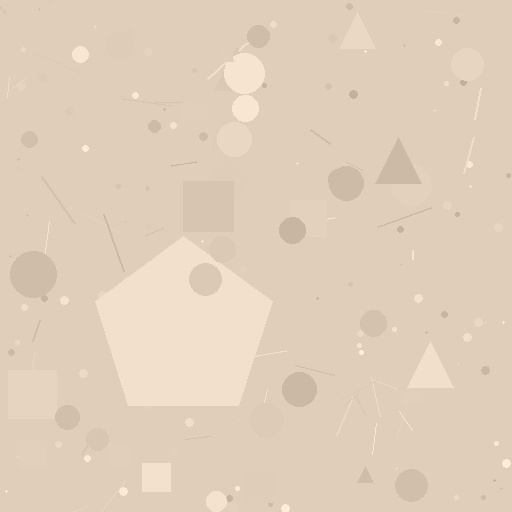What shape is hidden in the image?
A pentagon is hidden in the image.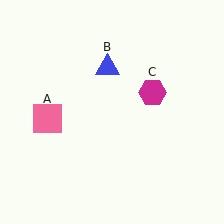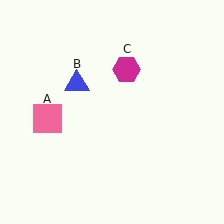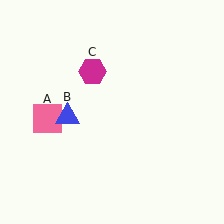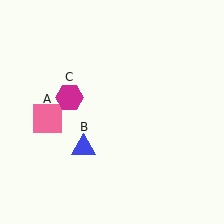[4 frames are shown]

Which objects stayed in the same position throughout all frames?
Pink square (object A) remained stationary.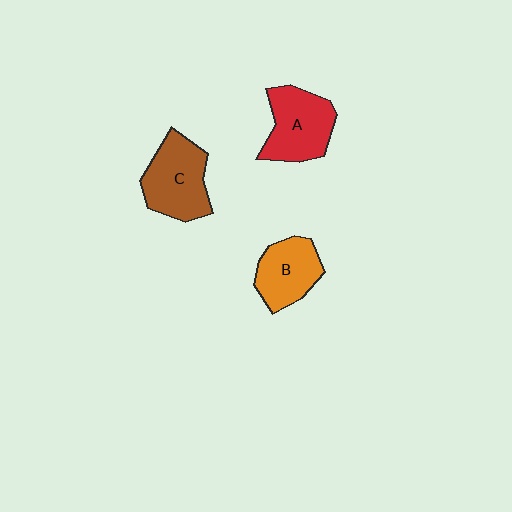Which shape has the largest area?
Shape C (brown).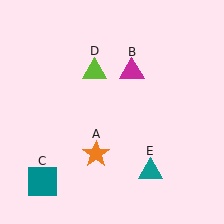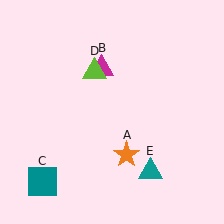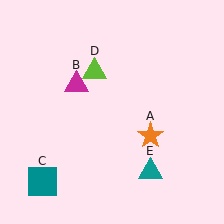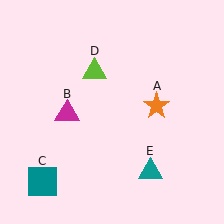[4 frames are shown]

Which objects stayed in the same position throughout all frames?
Teal square (object C) and lime triangle (object D) and teal triangle (object E) remained stationary.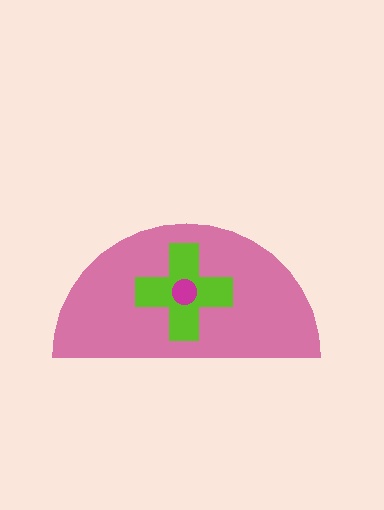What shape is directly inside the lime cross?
The magenta circle.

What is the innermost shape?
The magenta circle.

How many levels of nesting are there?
3.